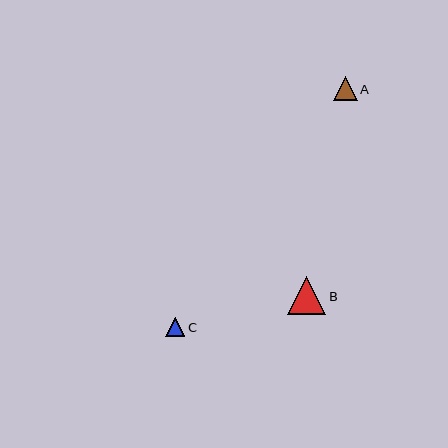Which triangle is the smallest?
Triangle C is the smallest with a size of approximately 19 pixels.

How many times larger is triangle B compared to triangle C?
Triangle B is approximately 2.0 times the size of triangle C.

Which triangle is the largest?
Triangle B is the largest with a size of approximately 38 pixels.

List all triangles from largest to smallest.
From largest to smallest: B, A, C.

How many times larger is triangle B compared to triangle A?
Triangle B is approximately 1.6 times the size of triangle A.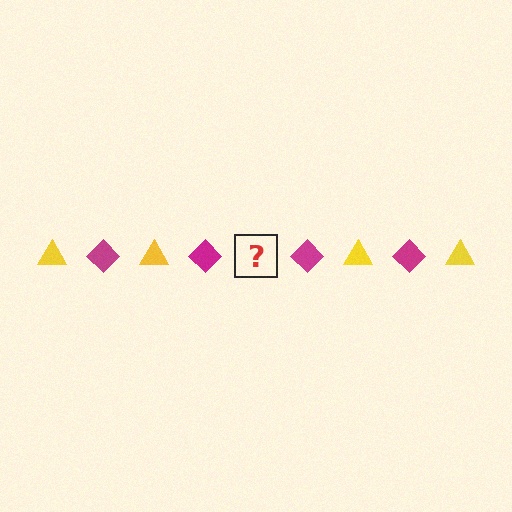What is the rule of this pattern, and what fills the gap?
The rule is that the pattern alternates between yellow triangle and magenta diamond. The gap should be filled with a yellow triangle.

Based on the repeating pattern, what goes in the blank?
The blank should be a yellow triangle.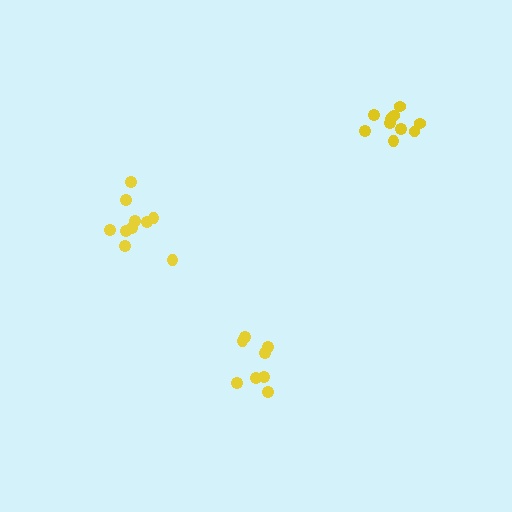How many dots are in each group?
Group 1: 8 dots, Group 2: 10 dots, Group 3: 10 dots (28 total).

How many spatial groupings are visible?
There are 3 spatial groupings.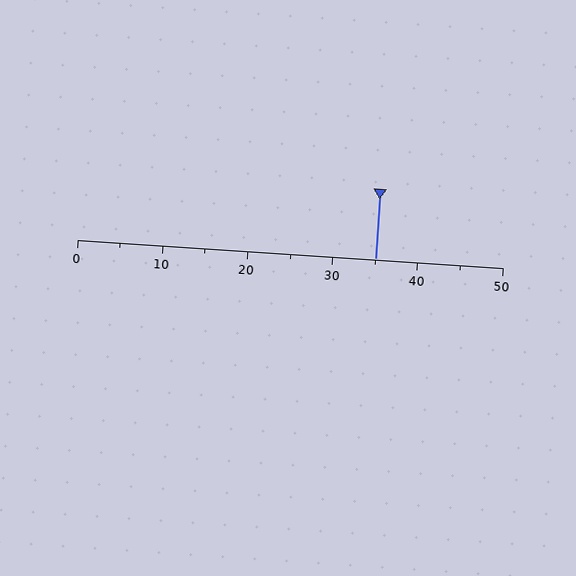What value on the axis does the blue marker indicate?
The marker indicates approximately 35.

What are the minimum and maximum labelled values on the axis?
The axis runs from 0 to 50.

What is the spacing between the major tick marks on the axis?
The major ticks are spaced 10 apart.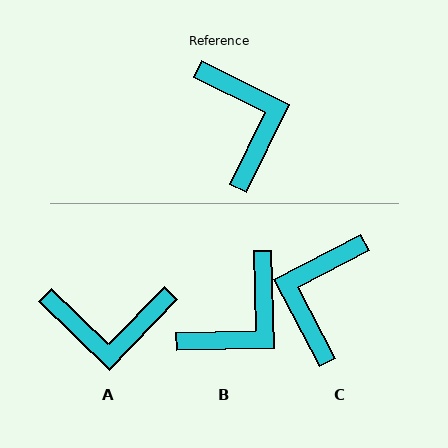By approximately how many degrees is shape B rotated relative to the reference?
Approximately 62 degrees clockwise.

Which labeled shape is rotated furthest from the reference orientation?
C, about 144 degrees away.